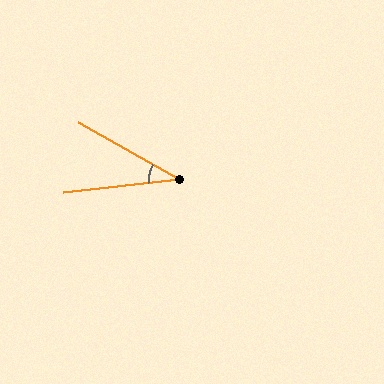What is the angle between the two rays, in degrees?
Approximately 36 degrees.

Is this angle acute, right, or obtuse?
It is acute.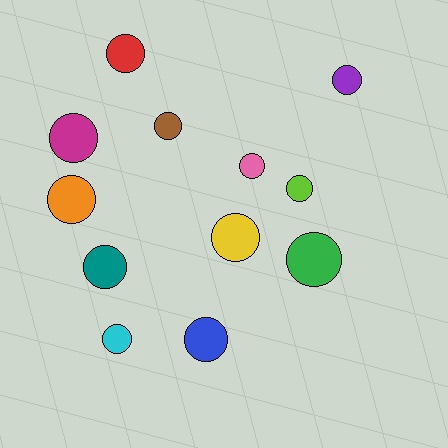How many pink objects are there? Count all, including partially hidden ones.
There is 1 pink object.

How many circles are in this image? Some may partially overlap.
There are 12 circles.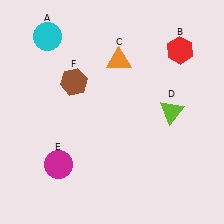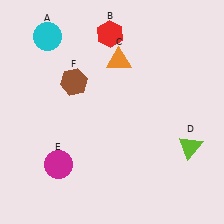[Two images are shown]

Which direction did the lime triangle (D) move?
The lime triangle (D) moved down.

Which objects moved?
The objects that moved are: the red hexagon (B), the lime triangle (D).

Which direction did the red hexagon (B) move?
The red hexagon (B) moved left.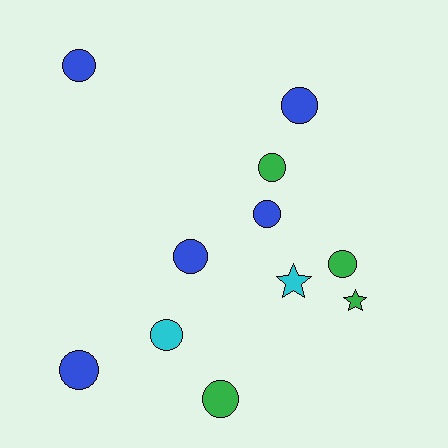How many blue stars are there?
There are no blue stars.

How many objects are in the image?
There are 11 objects.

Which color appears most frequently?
Blue, with 5 objects.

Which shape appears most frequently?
Circle, with 9 objects.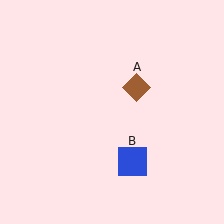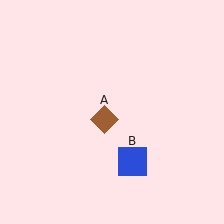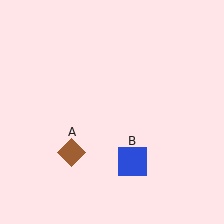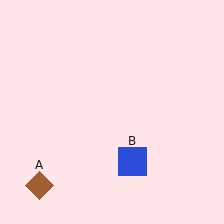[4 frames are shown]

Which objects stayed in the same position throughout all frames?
Blue square (object B) remained stationary.